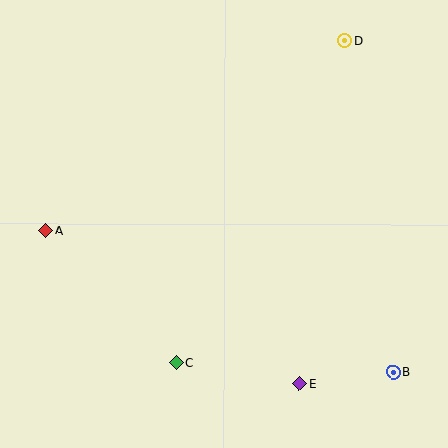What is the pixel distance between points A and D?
The distance between A and D is 353 pixels.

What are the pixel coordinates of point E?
Point E is at (299, 384).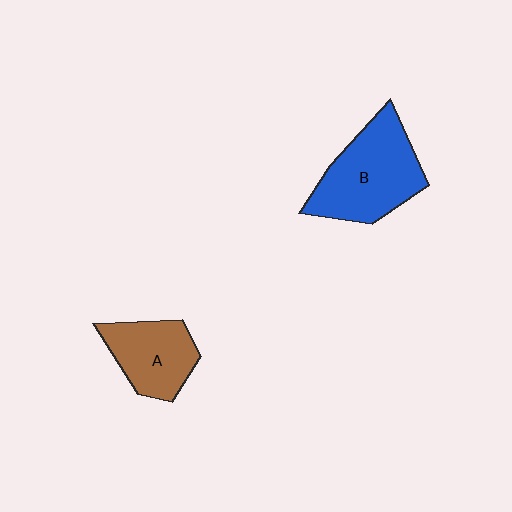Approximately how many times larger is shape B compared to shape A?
Approximately 1.5 times.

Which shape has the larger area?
Shape B (blue).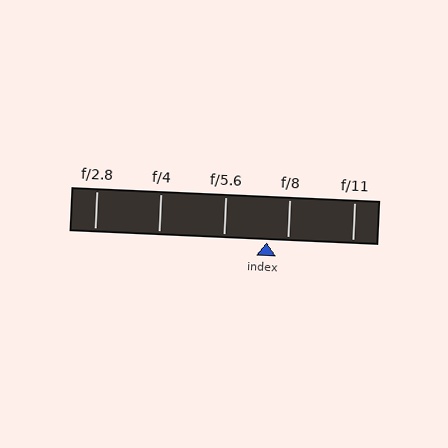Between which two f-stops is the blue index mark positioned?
The index mark is between f/5.6 and f/8.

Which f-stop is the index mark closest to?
The index mark is closest to f/8.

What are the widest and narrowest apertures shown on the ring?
The widest aperture shown is f/2.8 and the narrowest is f/11.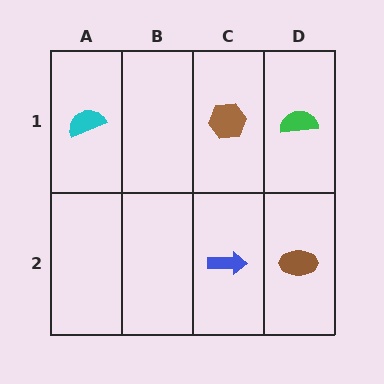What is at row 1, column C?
A brown hexagon.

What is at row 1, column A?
A cyan semicircle.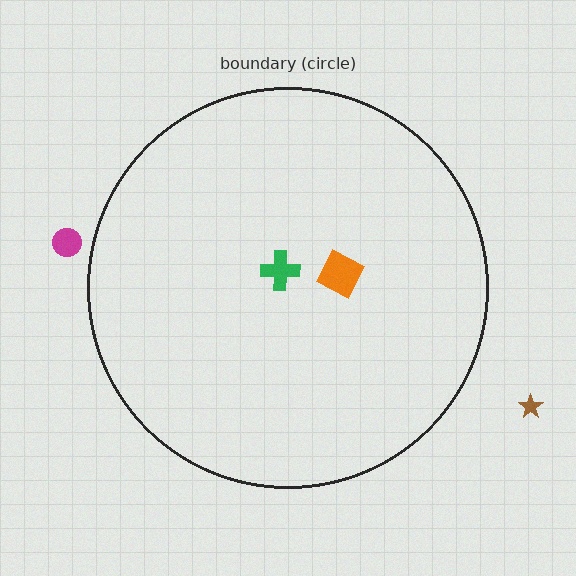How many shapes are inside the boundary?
2 inside, 2 outside.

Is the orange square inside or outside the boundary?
Inside.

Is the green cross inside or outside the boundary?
Inside.